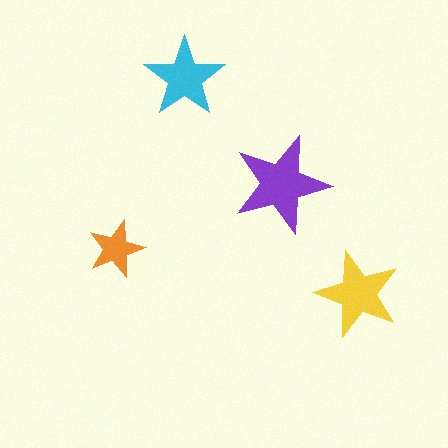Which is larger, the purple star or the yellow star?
The purple one.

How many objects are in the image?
There are 4 objects in the image.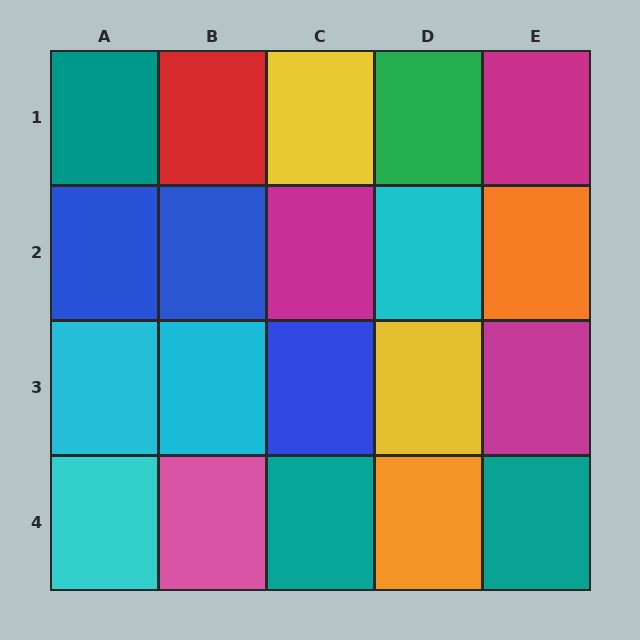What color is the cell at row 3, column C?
Blue.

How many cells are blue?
3 cells are blue.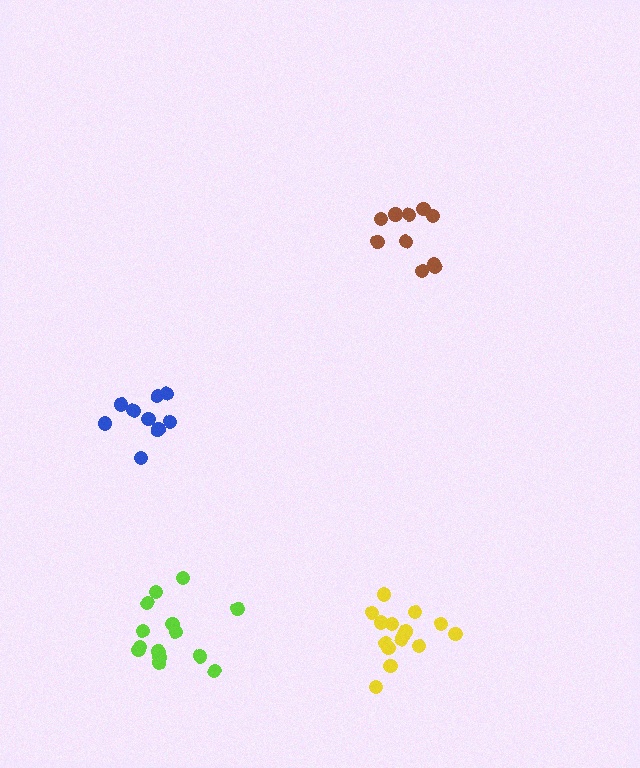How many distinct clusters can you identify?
There are 4 distinct clusters.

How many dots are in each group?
Group 1: 10 dots, Group 2: 14 dots, Group 3: 15 dots, Group 4: 9 dots (48 total).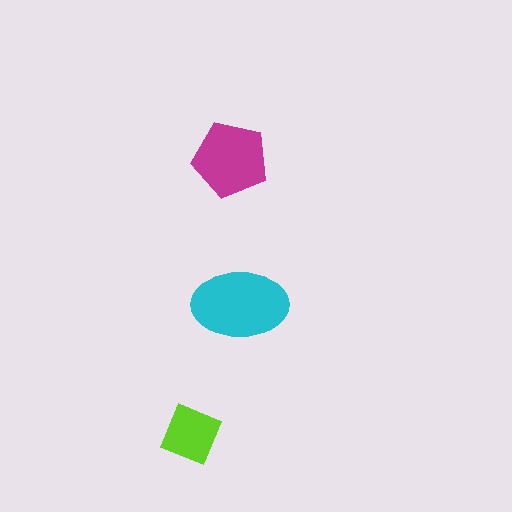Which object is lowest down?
The lime square is bottommost.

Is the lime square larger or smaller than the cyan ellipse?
Smaller.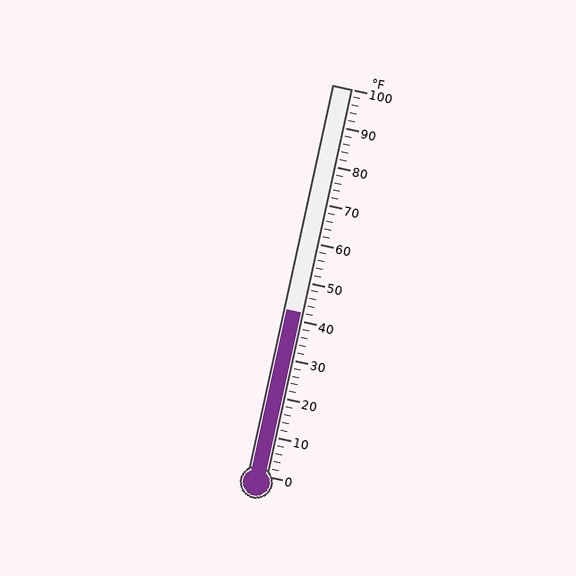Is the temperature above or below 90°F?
The temperature is below 90°F.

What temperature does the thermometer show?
The thermometer shows approximately 42°F.